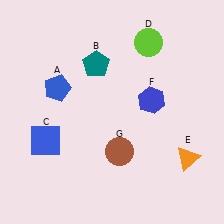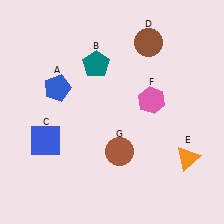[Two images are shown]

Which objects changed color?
D changed from lime to brown. F changed from blue to pink.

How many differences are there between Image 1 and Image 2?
There are 2 differences between the two images.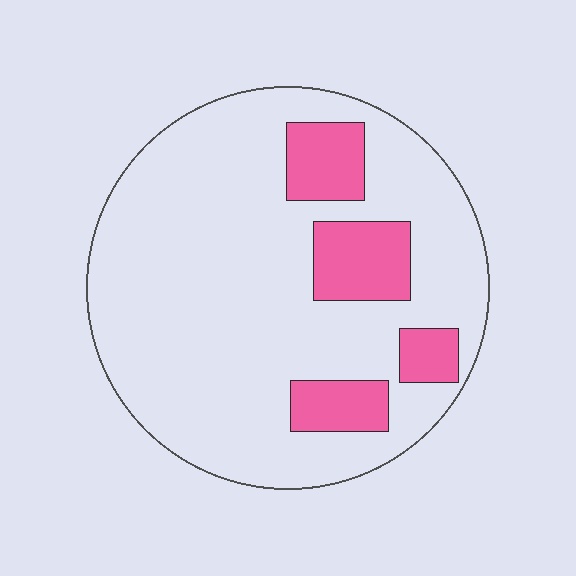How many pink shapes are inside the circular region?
4.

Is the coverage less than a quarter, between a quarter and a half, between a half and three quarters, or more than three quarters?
Less than a quarter.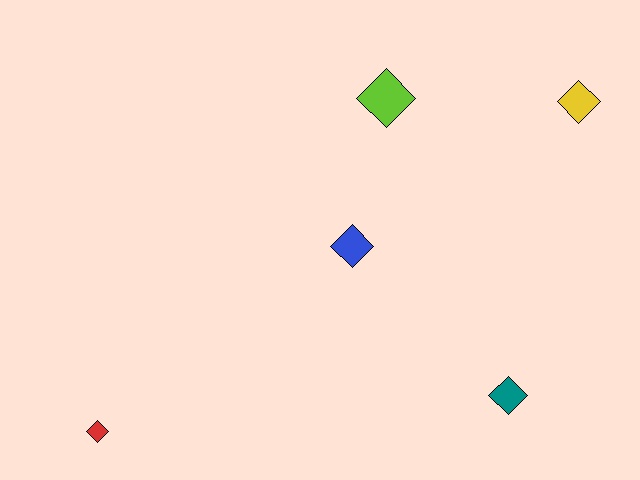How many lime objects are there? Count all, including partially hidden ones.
There is 1 lime object.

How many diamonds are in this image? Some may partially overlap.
There are 5 diamonds.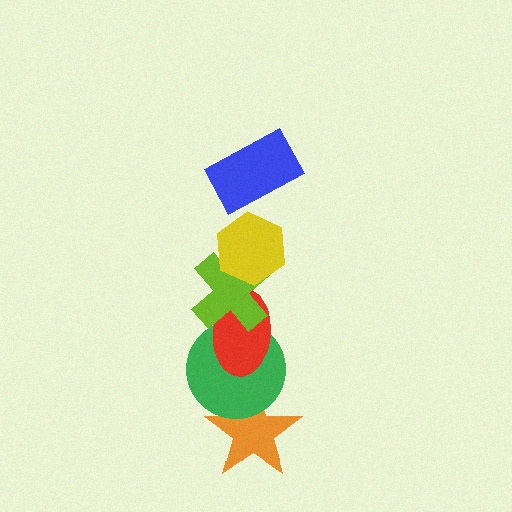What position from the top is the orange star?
The orange star is 6th from the top.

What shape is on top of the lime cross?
The yellow hexagon is on top of the lime cross.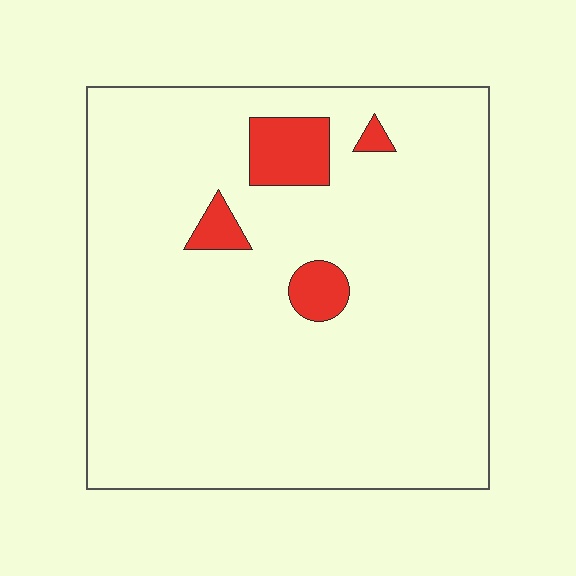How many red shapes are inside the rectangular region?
4.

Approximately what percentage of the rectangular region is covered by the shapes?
Approximately 5%.